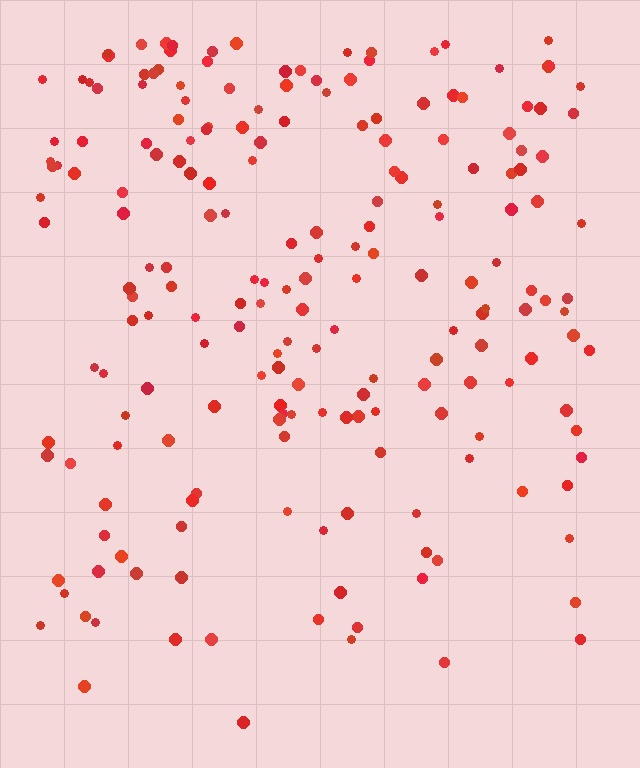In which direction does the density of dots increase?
From bottom to top, with the top side densest.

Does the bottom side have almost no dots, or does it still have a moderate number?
Still a moderate number, just noticeably fewer than the top.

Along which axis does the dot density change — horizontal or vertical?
Vertical.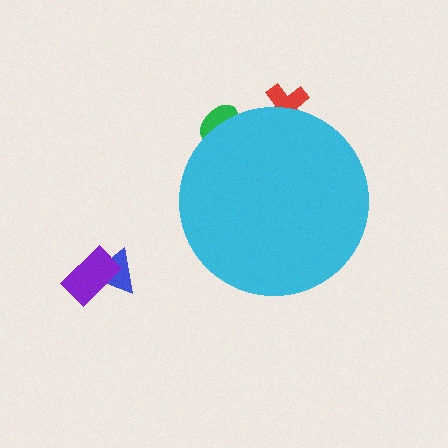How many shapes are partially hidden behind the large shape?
2 shapes are partially hidden.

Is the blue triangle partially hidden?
No, the blue triangle is fully visible.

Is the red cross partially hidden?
Yes, the red cross is partially hidden behind the cyan circle.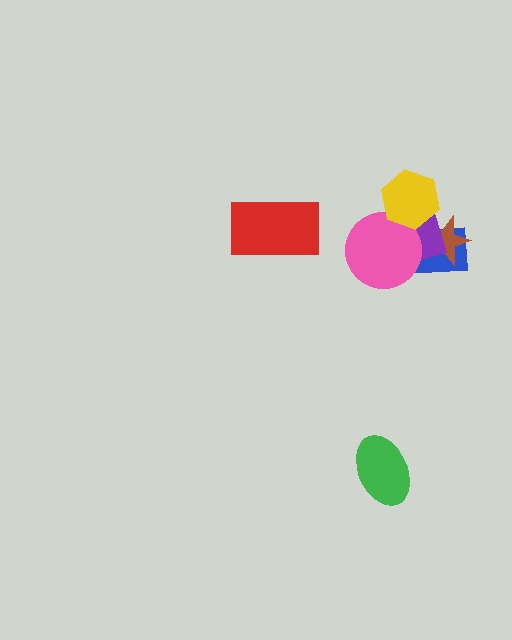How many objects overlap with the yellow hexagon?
3 objects overlap with the yellow hexagon.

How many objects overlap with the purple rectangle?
4 objects overlap with the purple rectangle.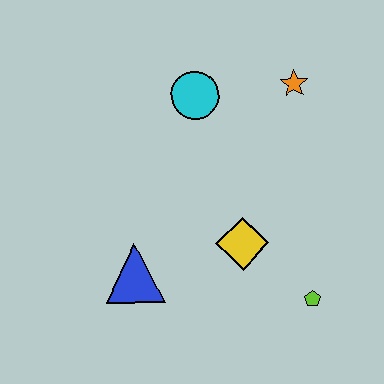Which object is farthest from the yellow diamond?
The orange star is farthest from the yellow diamond.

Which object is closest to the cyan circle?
The orange star is closest to the cyan circle.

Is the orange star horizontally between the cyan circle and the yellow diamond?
No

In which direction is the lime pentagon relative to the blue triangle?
The lime pentagon is to the right of the blue triangle.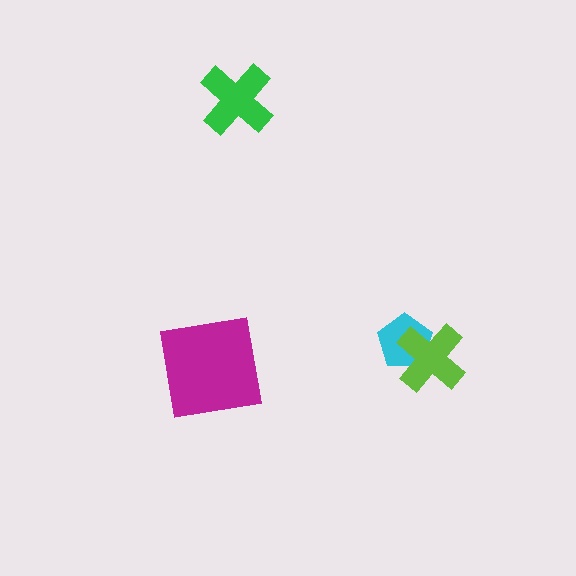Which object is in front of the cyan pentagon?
The lime cross is in front of the cyan pentagon.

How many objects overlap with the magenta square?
0 objects overlap with the magenta square.